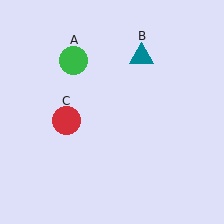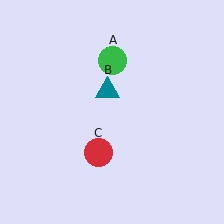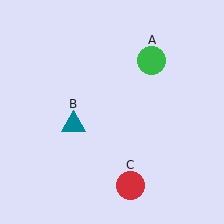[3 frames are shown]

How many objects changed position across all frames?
3 objects changed position: green circle (object A), teal triangle (object B), red circle (object C).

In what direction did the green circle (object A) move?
The green circle (object A) moved right.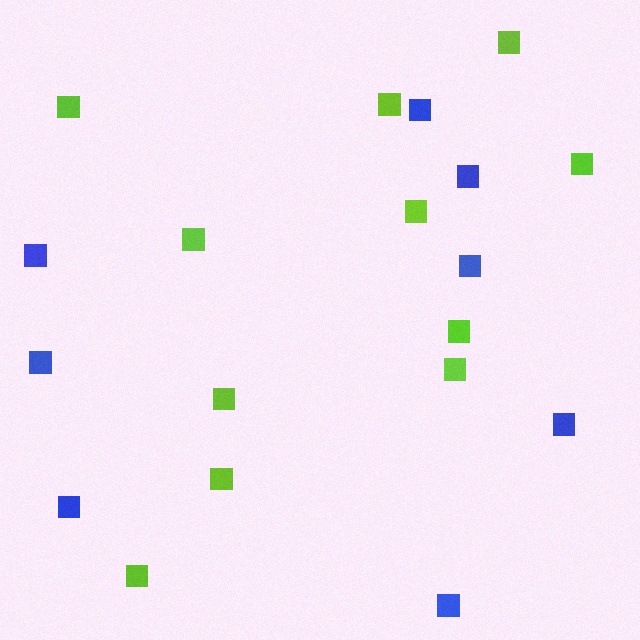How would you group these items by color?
There are 2 groups: one group of blue squares (8) and one group of lime squares (11).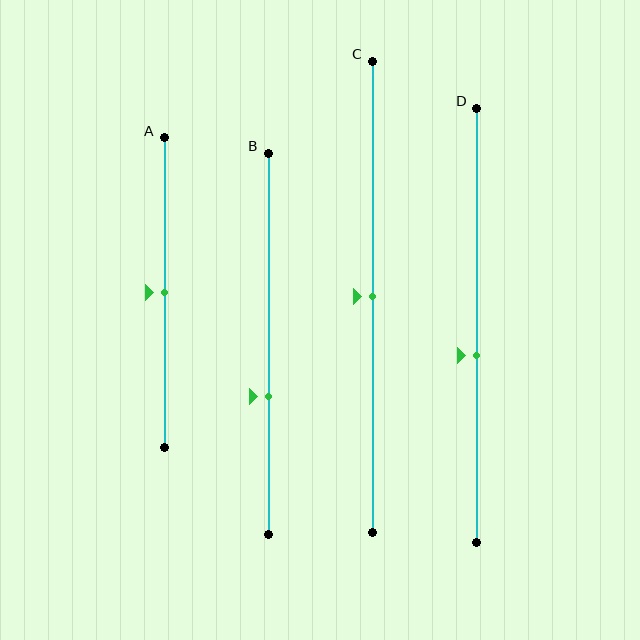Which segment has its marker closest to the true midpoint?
Segment A has its marker closest to the true midpoint.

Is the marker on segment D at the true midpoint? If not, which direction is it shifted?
No, the marker on segment D is shifted downward by about 7% of the segment length.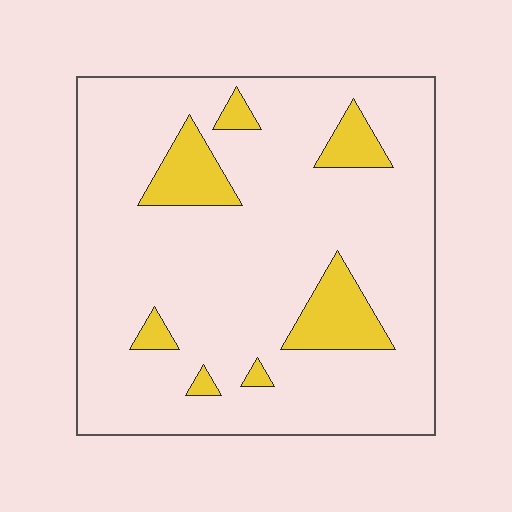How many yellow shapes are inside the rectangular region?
7.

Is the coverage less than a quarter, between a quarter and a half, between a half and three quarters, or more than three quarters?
Less than a quarter.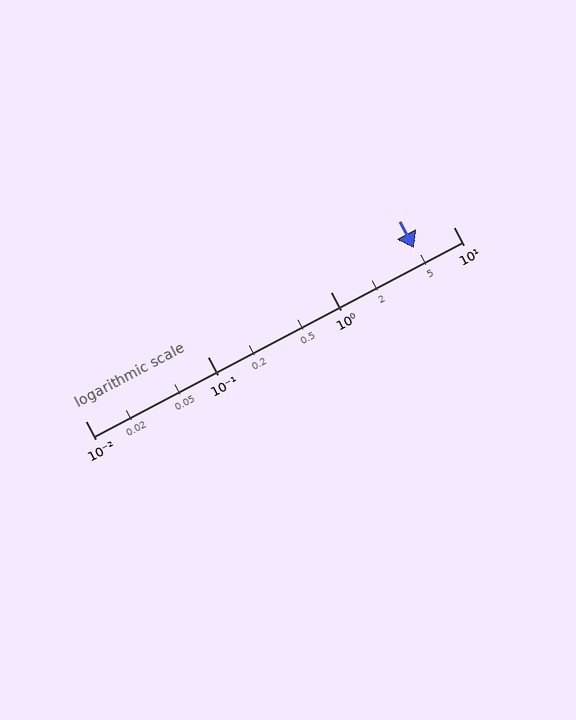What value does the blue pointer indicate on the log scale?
The pointer indicates approximately 4.8.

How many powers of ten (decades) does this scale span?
The scale spans 3 decades, from 0.01 to 10.